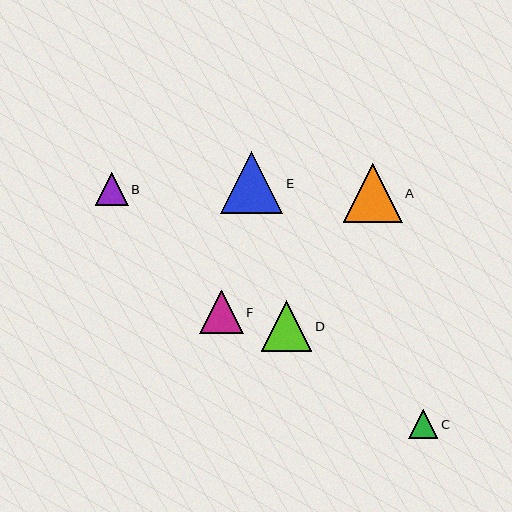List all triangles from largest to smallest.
From largest to smallest: E, A, D, F, B, C.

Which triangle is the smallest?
Triangle C is the smallest with a size of approximately 29 pixels.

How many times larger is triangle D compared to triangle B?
Triangle D is approximately 1.5 times the size of triangle B.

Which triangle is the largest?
Triangle E is the largest with a size of approximately 62 pixels.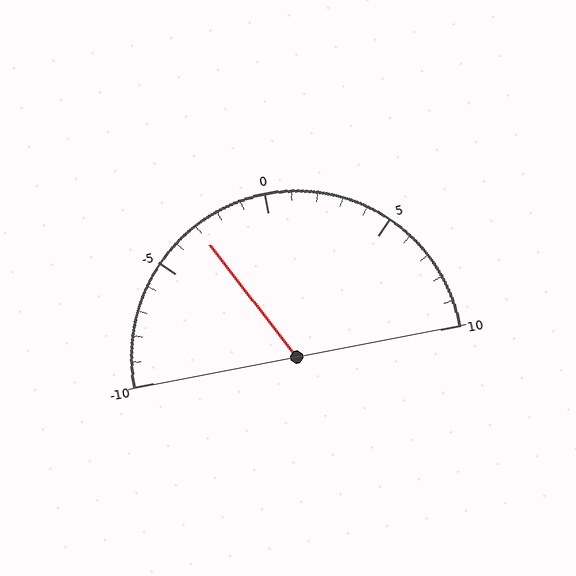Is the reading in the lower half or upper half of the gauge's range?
The reading is in the lower half of the range (-10 to 10).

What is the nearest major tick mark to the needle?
The nearest major tick mark is -5.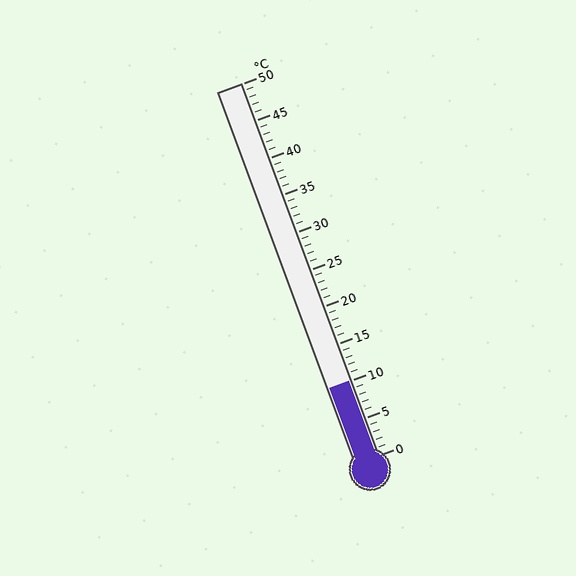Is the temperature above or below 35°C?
The temperature is below 35°C.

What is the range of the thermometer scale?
The thermometer scale ranges from 0°C to 50°C.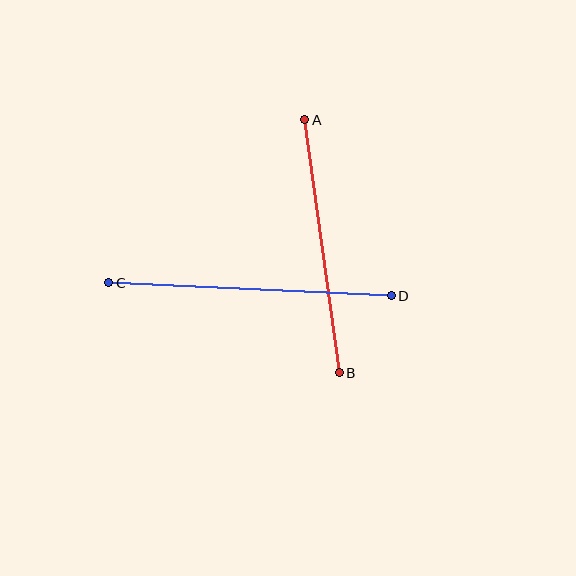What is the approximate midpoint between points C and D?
The midpoint is at approximately (250, 289) pixels.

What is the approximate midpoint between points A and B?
The midpoint is at approximately (322, 246) pixels.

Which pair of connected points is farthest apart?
Points C and D are farthest apart.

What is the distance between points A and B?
The distance is approximately 255 pixels.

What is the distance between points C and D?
The distance is approximately 282 pixels.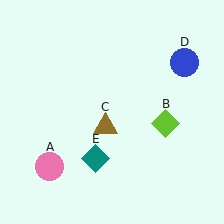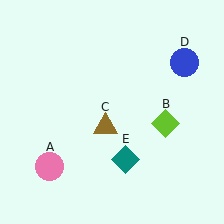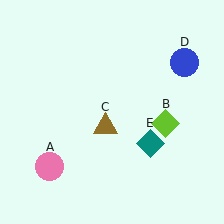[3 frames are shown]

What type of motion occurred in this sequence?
The teal diamond (object E) rotated counterclockwise around the center of the scene.